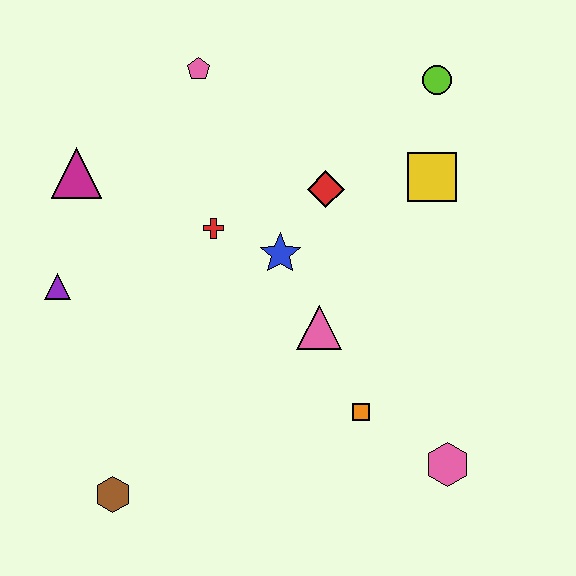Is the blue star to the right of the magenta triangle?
Yes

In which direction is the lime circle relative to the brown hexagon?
The lime circle is above the brown hexagon.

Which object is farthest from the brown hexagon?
The lime circle is farthest from the brown hexagon.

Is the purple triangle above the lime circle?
No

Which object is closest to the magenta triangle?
The purple triangle is closest to the magenta triangle.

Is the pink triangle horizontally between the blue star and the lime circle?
Yes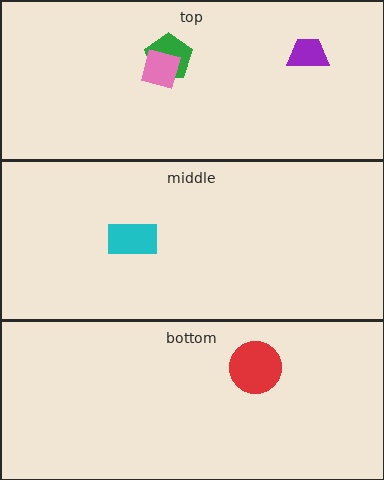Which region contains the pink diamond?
The top region.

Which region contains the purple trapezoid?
The top region.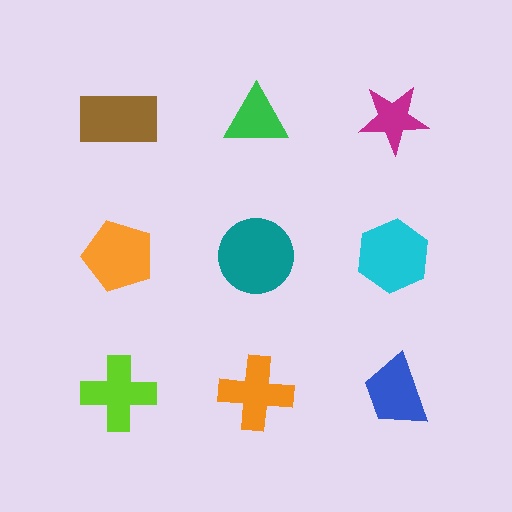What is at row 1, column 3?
A magenta star.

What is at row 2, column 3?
A cyan hexagon.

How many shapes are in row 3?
3 shapes.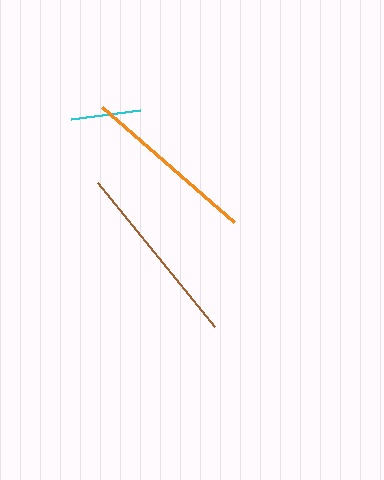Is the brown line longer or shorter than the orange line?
The brown line is longer than the orange line.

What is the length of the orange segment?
The orange segment is approximately 175 pixels long.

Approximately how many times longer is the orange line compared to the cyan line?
The orange line is approximately 2.5 times the length of the cyan line.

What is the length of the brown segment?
The brown segment is approximately 186 pixels long.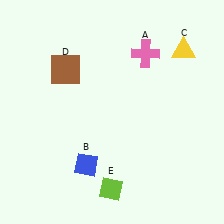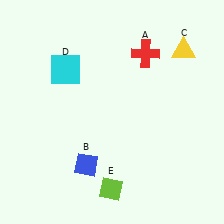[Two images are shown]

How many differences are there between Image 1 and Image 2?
There are 2 differences between the two images.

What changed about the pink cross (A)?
In Image 1, A is pink. In Image 2, it changed to red.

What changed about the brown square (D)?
In Image 1, D is brown. In Image 2, it changed to cyan.